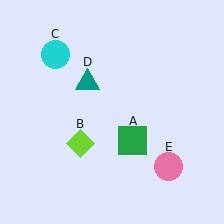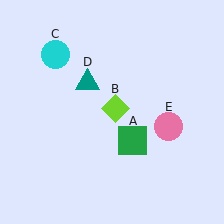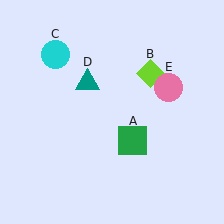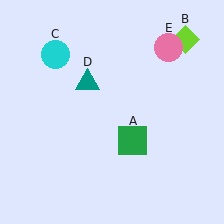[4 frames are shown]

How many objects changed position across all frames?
2 objects changed position: lime diamond (object B), pink circle (object E).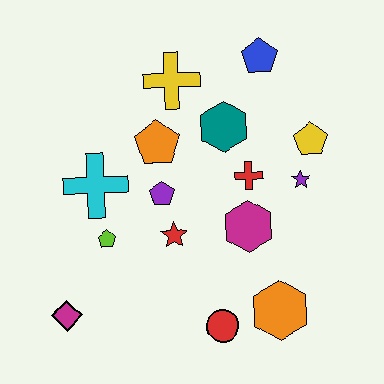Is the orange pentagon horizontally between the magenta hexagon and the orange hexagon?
No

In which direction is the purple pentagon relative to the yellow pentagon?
The purple pentagon is to the left of the yellow pentagon.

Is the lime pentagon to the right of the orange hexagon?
No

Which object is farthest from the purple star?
The magenta diamond is farthest from the purple star.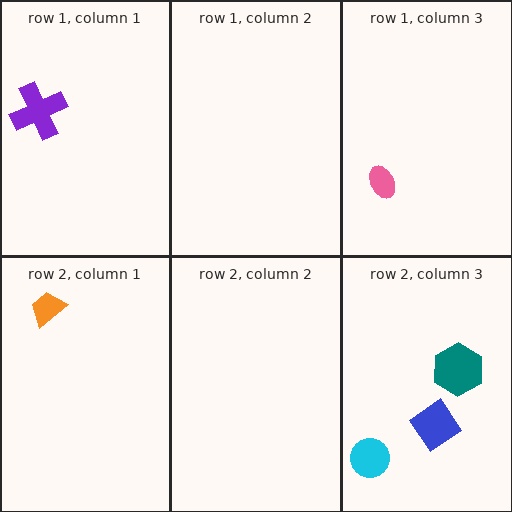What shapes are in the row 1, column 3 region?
The pink ellipse.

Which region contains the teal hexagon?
The row 2, column 3 region.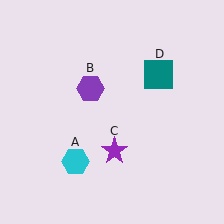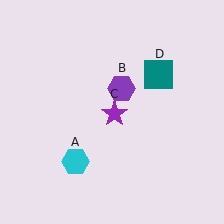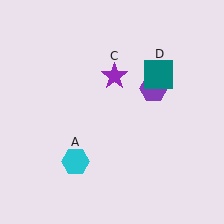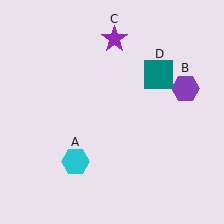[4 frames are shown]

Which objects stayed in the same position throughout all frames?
Cyan hexagon (object A) and teal square (object D) remained stationary.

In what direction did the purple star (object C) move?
The purple star (object C) moved up.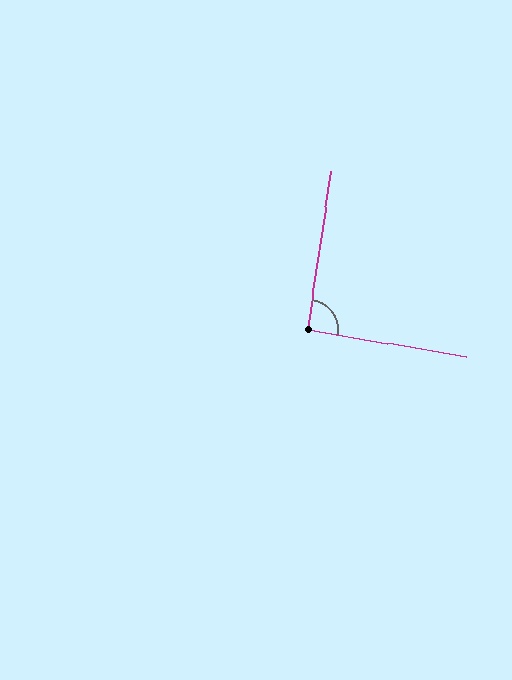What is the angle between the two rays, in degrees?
Approximately 91 degrees.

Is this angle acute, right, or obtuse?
It is approximately a right angle.